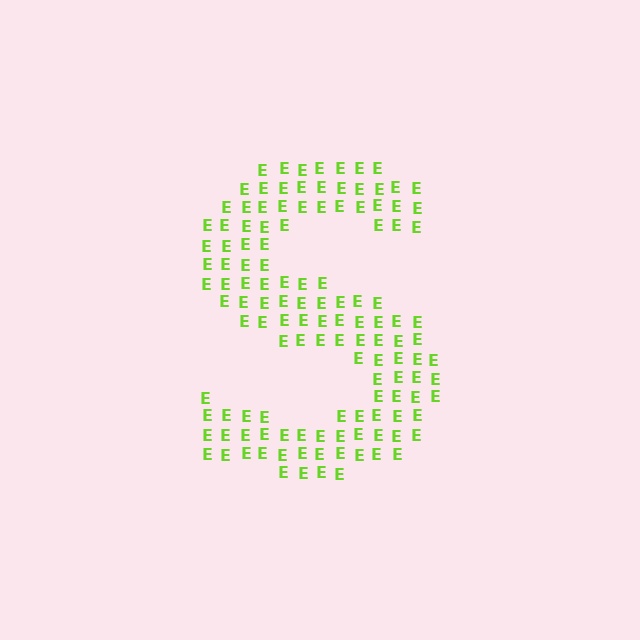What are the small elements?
The small elements are letter E's.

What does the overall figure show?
The overall figure shows the letter S.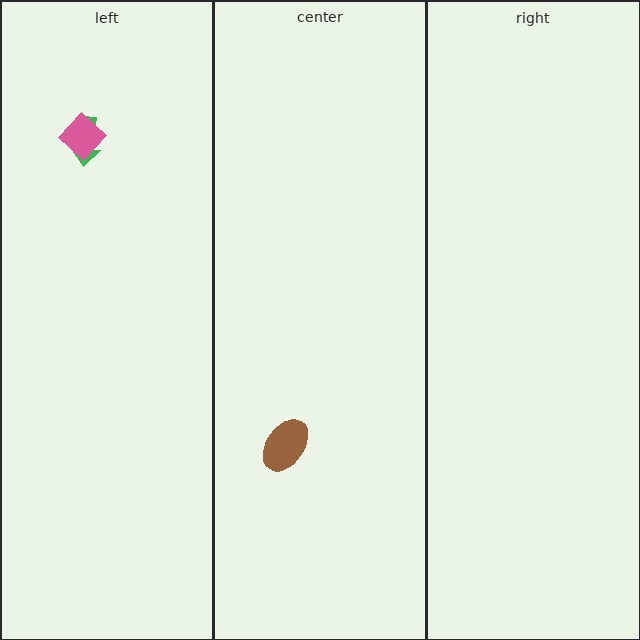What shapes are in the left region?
The green arrow, the pink diamond.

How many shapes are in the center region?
1.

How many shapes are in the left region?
2.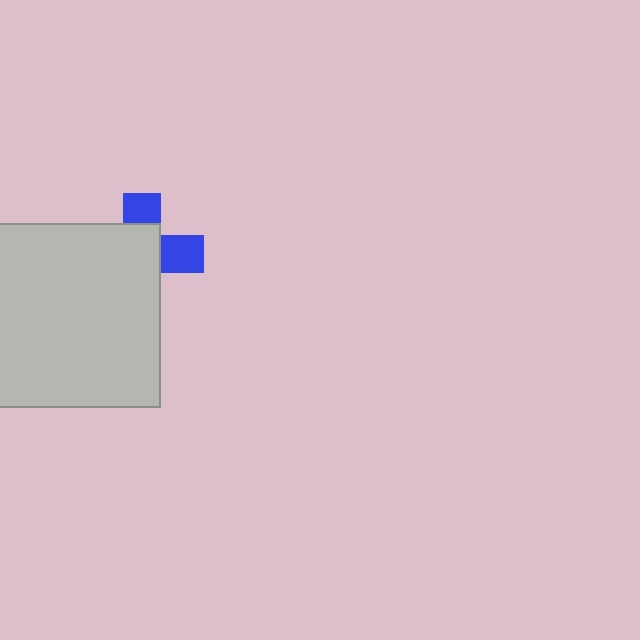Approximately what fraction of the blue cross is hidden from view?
Roughly 65% of the blue cross is hidden behind the light gray rectangle.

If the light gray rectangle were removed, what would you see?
You would see the complete blue cross.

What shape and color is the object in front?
The object in front is a light gray rectangle.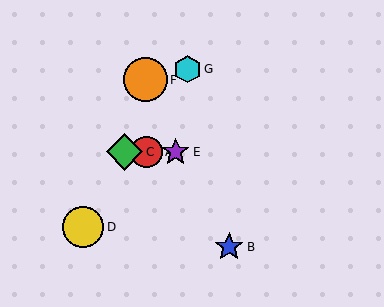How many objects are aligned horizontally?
3 objects (A, C, E) are aligned horizontally.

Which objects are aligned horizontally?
Objects A, C, E are aligned horizontally.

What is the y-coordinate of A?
Object A is at y≈152.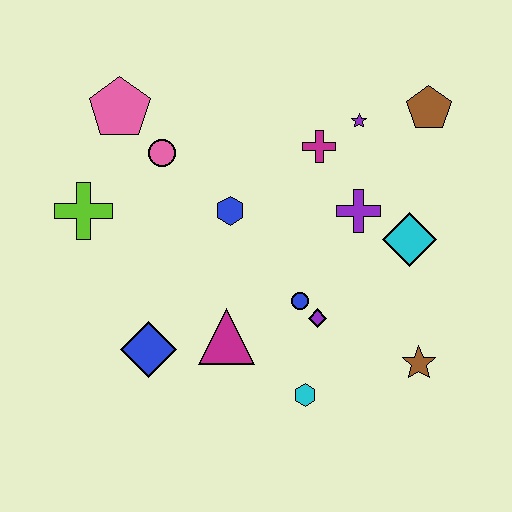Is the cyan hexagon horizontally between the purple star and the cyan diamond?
No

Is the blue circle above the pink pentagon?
No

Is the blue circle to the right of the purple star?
No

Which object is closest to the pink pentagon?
The pink circle is closest to the pink pentagon.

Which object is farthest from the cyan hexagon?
The pink pentagon is farthest from the cyan hexagon.